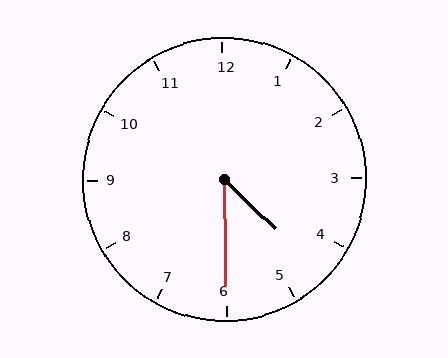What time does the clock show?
4:30.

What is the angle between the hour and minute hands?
Approximately 45 degrees.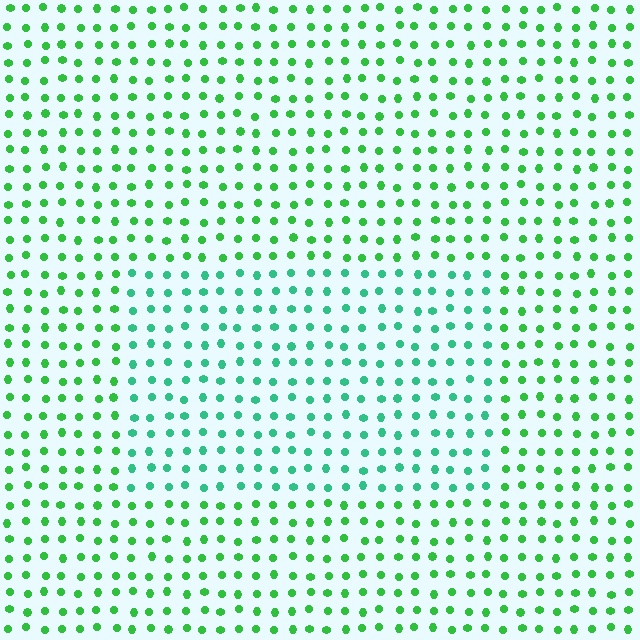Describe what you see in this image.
The image is filled with small green elements in a uniform arrangement. A rectangle-shaped region is visible where the elements are tinted to a slightly different hue, forming a subtle color boundary.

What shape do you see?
I see a rectangle.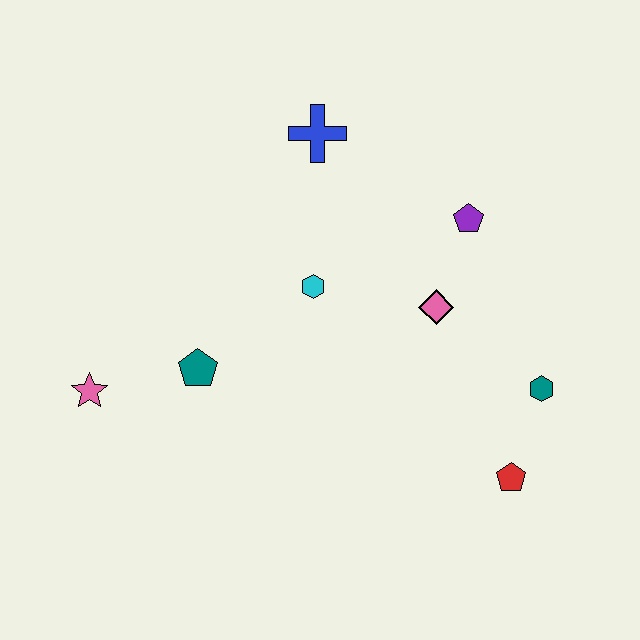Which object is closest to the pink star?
The teal pentagon is closest to the pink star.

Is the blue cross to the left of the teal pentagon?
No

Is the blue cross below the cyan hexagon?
No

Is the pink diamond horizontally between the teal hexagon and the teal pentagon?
Yes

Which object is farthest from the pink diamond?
The pink star is farthest from the pink diamond.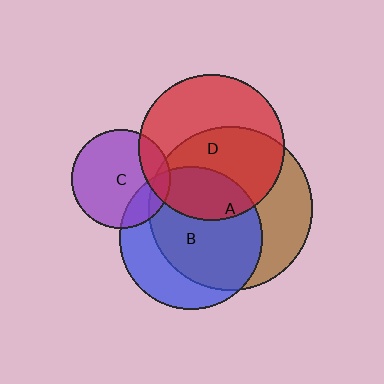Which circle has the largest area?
Circle A (brown).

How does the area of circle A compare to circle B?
Approximately 1.3 times.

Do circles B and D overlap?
Yes.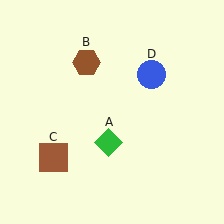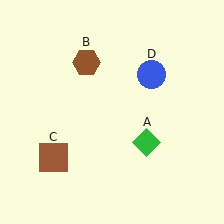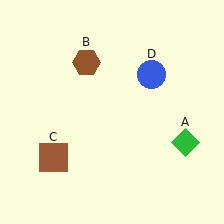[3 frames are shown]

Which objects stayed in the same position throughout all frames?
Brown hexagon (object B) and brown square (object C) and blue circle (object D) remained stationary.